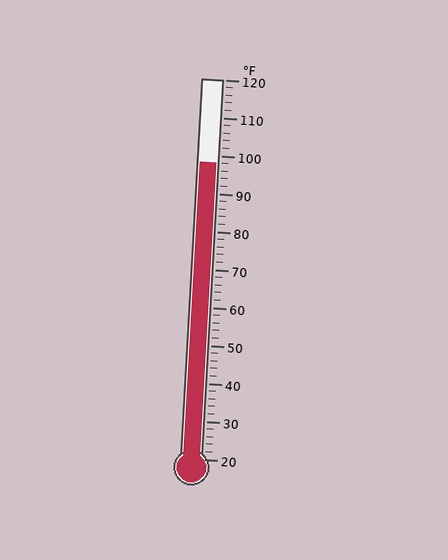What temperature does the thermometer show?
The thermometer shows approximately 98°F.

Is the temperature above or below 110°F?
The temperature is below 110°F.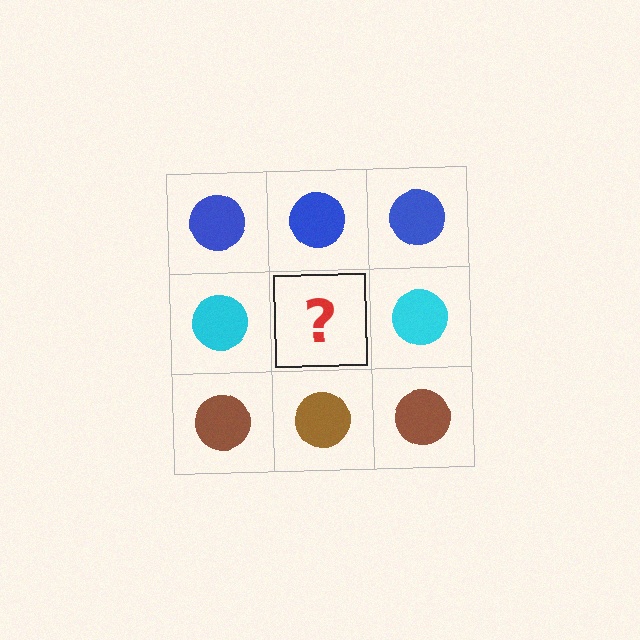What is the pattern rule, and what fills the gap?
The rule is that each row has a consistent color. The gap should be filled with a cyan circle.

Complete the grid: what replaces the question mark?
The question mark should be replaced with a cyan circle.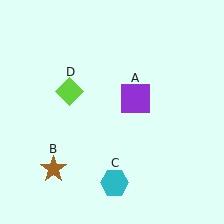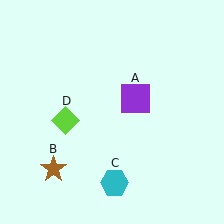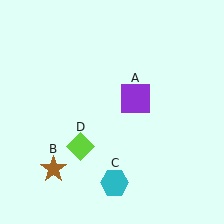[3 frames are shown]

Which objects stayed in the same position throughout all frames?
Purple square (object A) and brown star (object B) and cyan hexagon (object C) remained stationary.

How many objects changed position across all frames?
1 object changed position: lime diamond (object D).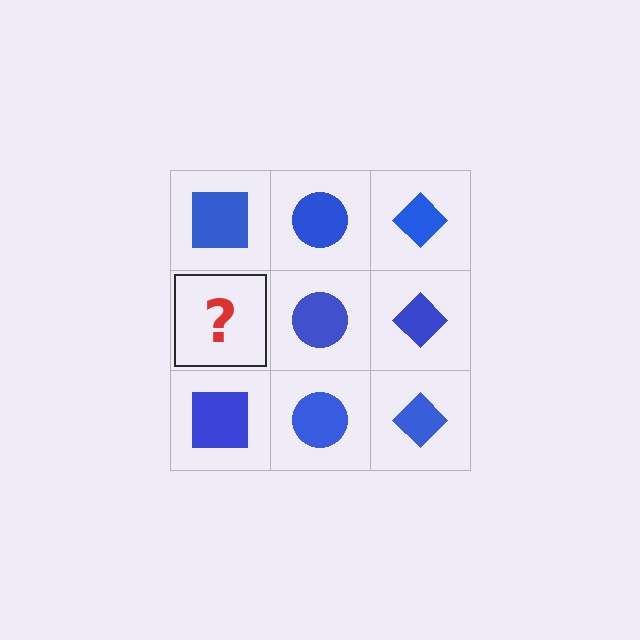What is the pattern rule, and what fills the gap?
The rule is that each column has a consistent shape. The gap should be filled with a blue square.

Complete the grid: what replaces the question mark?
The question mark should be replaced with a blue square.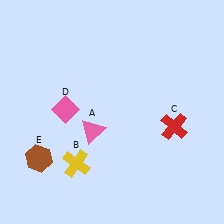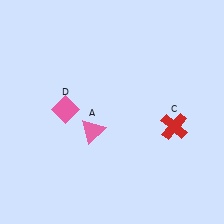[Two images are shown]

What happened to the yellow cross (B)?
The yellow cross (B) was removed in Image 2. It was in the bottom-left area of Image 1.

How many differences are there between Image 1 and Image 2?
There are 2 differences between the two images.